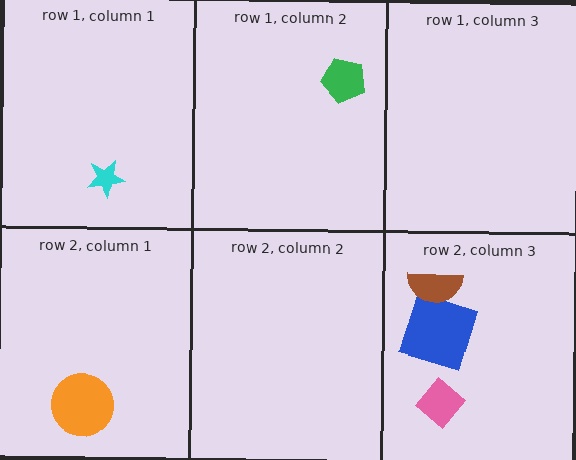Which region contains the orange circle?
The row 2, column 1 region.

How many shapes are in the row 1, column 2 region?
1.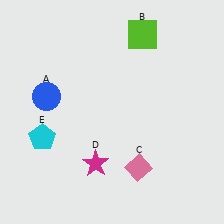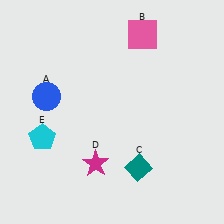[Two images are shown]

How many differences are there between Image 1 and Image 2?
There are 2 differences between the two images.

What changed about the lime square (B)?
In Image 1, B is lime. In Image 2, it changed to pink.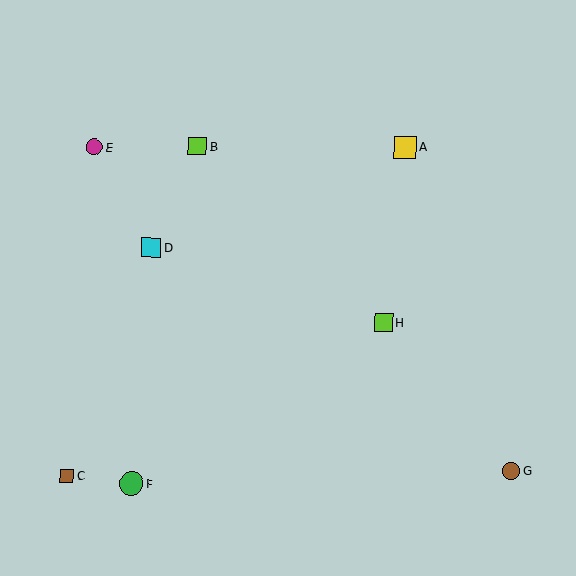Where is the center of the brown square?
The center of the brown square is at (67, 476).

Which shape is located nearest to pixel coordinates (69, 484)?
The brown square (labeled C) at (67, 476) is nearest to that location.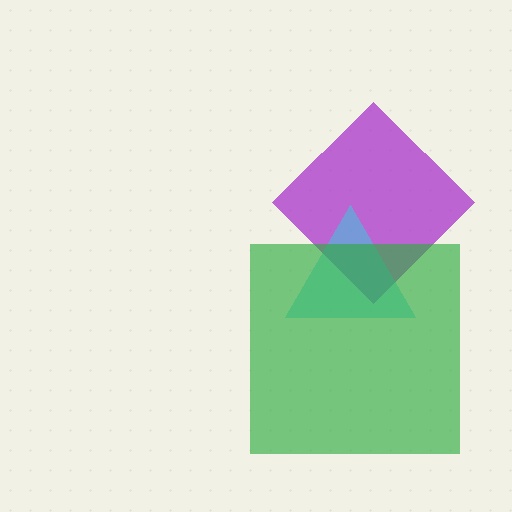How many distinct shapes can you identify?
There are 3 distinct shapes: a purple diamond, a cyan triangle, a green square.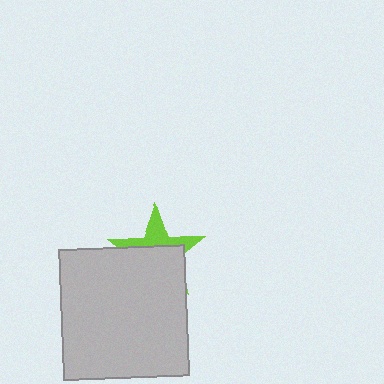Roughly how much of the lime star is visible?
A small part of it is visible (roughly 37%).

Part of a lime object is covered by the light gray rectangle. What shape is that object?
It is a star.